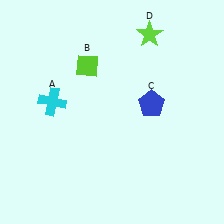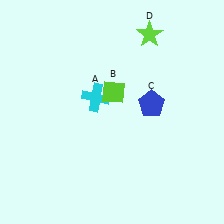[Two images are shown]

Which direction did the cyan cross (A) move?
The cyan cross (A) moved right.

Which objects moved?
The objects that moved are: the cyan cross (A), the lime diamond (B).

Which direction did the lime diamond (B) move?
The lime diamond (B) moved down.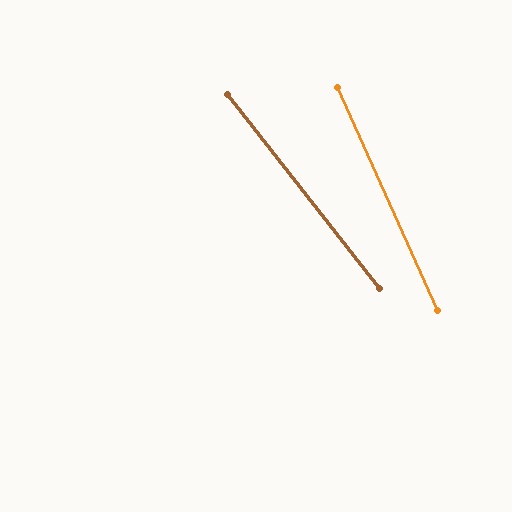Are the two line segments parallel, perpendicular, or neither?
Neither parallel nor perpendicular — they differ by about 14°.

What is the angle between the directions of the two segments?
Approximately 14 degrees.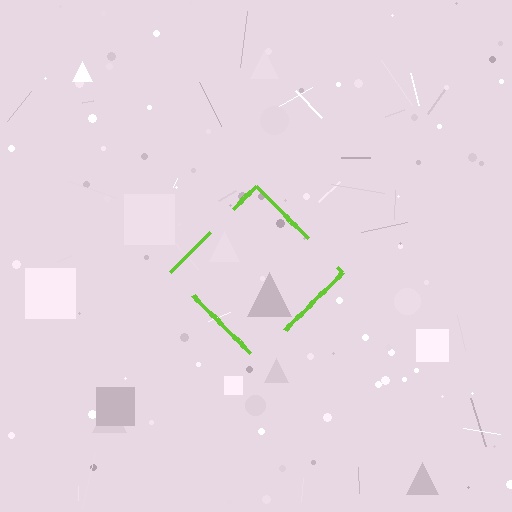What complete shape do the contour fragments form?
The contour fragments form a diamond.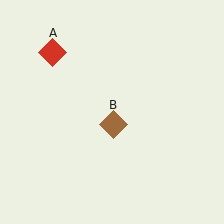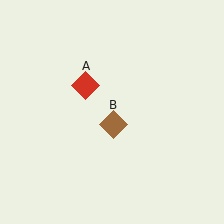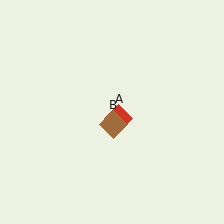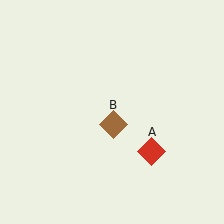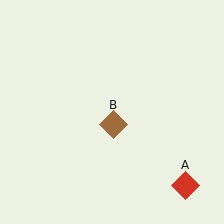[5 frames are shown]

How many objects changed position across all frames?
1 object changed position: red diamond (object A).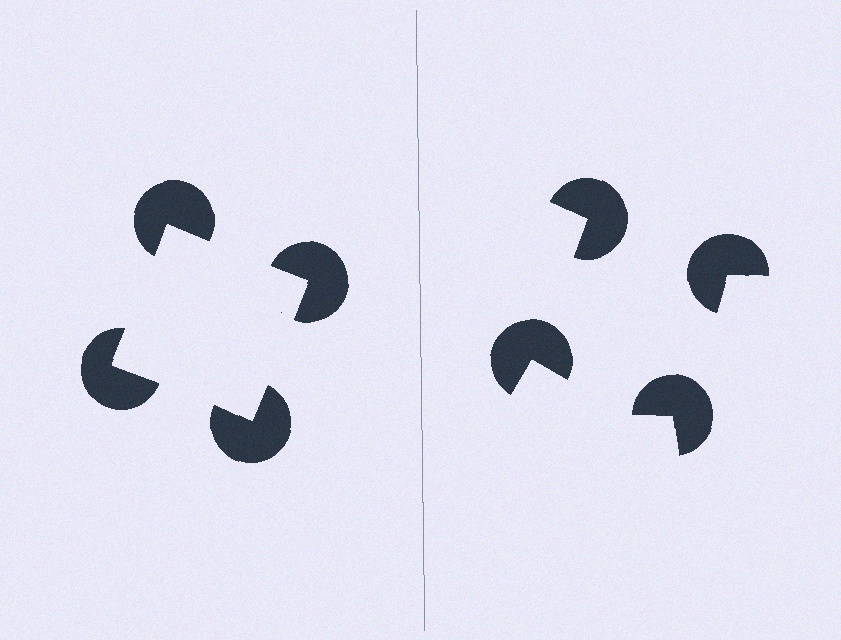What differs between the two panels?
The pac-man discs are positioned identically on both sides; only the wedge orientations differ. On the left they align to a square; on the right they are misaligned.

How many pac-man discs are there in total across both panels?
8 — 4 on each side.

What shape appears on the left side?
An illusory square.